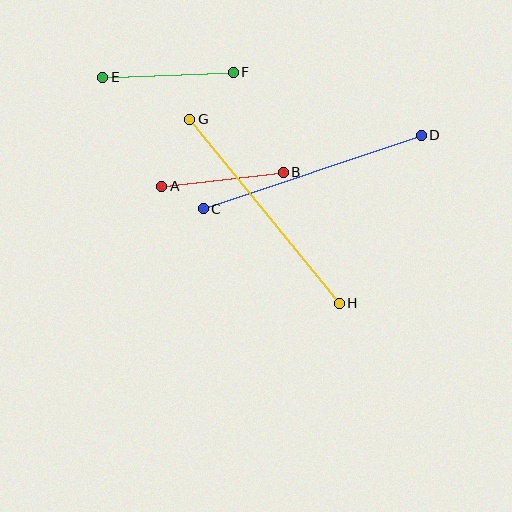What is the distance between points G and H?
The distance is approximately 237 pixels.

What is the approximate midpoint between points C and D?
The midpoint is at approximately (312, 172) pixels.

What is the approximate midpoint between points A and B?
The midpoint is at approximately (222, 179) pixels.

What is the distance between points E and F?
The distance is approximately 131 pixels.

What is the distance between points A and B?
The distance is approximately 122 pixels.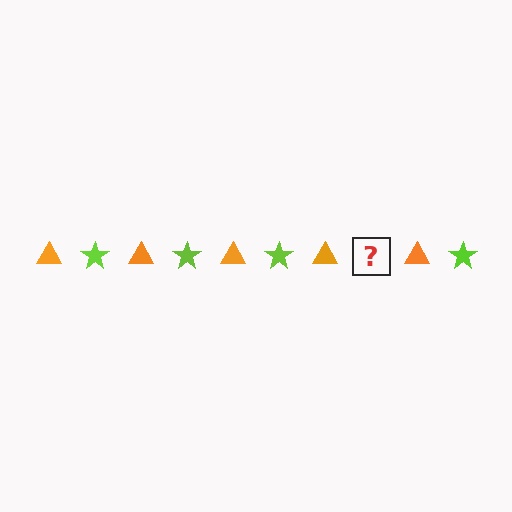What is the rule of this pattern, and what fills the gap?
The rule is that the pattern alternates between orange triangle and lime star. The gap should be filled with a lime star.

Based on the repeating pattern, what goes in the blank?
The blank should be a lime star.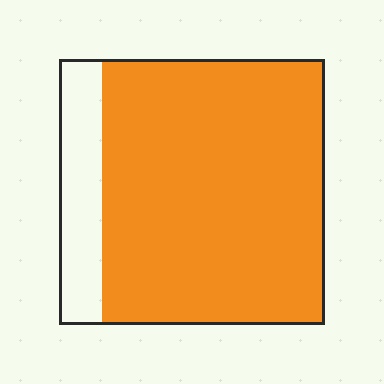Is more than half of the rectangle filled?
Yes.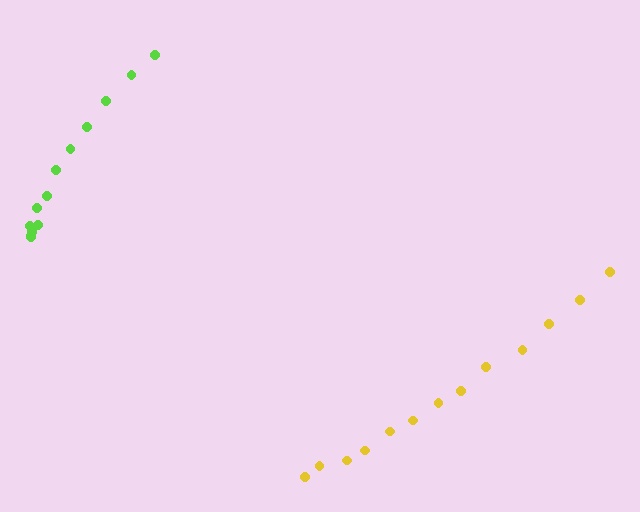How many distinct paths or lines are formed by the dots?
There are 2 distinct paths.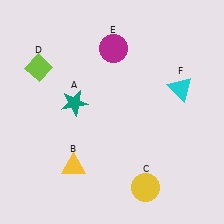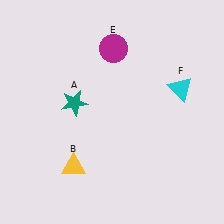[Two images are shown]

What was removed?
The yellow circle (C), the lime diamond (D) were removed in Image 2.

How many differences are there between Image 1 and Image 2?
There are 2 differences between the two images.